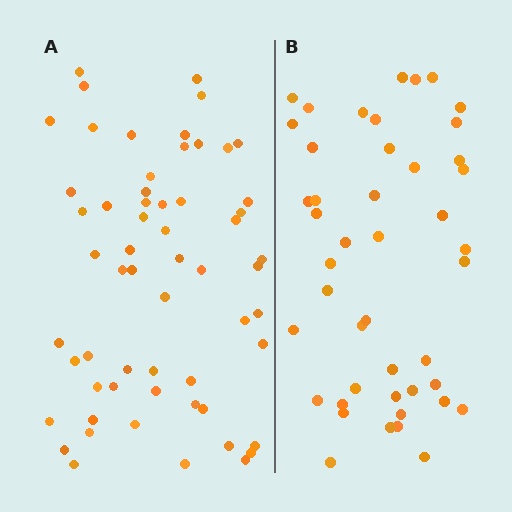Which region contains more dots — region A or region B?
Region A (the left region) has more dots.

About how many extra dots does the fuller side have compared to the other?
Region A has approximately 15 more dots than region B.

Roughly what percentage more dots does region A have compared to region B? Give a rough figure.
About 30% more.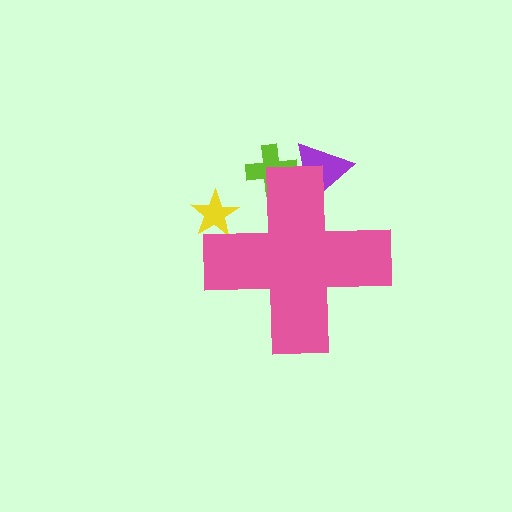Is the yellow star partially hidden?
Yes, the yellow star is partially hidden behind the pink cross.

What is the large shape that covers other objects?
A pink cross.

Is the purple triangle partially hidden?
Yes, the purple triangle is partially hidden behind the pink cross.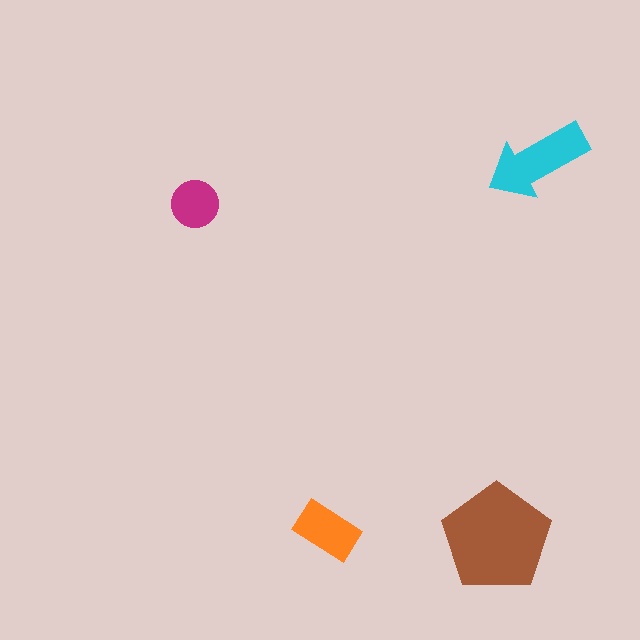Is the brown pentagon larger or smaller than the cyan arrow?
Larger.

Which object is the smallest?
The magenta circle.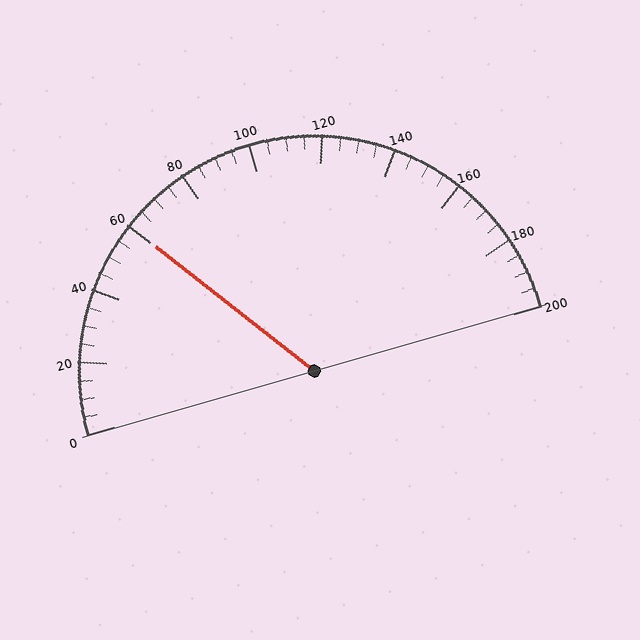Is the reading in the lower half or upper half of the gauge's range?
The reading is in the lower half of the range (0 to 200).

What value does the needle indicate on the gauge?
The needle indicates approximately 60.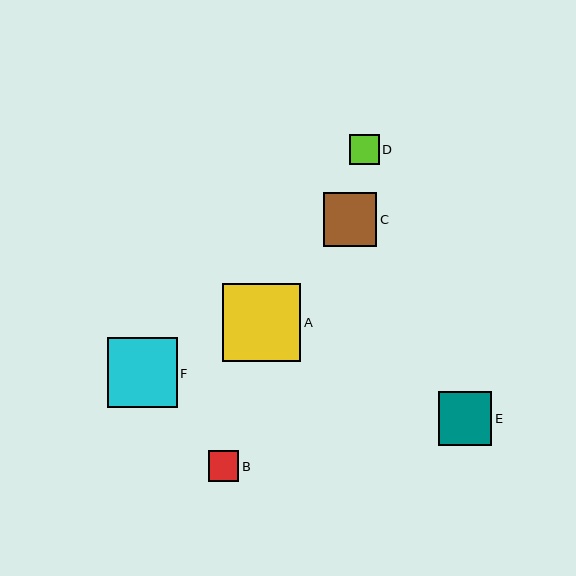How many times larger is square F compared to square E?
Square F is approximately 1.3 times the size of square E.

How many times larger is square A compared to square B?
Square A is approximately 2.6 times the size of square B.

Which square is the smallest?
Square D is the smallest with a size of approximately 30 pixels.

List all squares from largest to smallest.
From largest to smallest: A, F, E, C, B, D.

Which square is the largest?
Square A is the largest with a size of approximately 78 pixels.